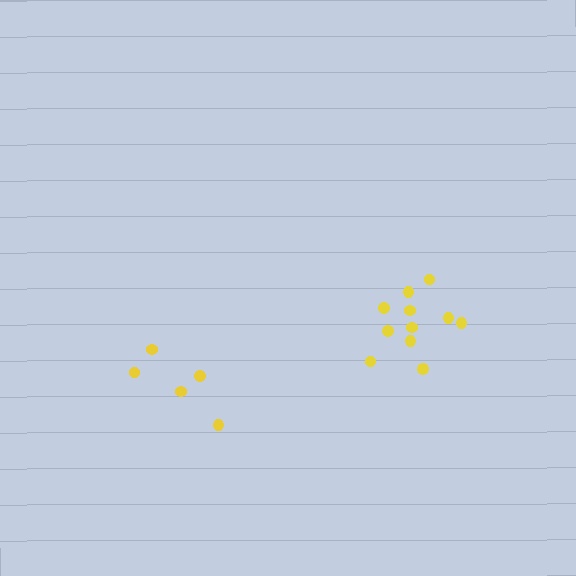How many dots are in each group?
Group 1: 11 dots, Group 2: 5 dots (16 total).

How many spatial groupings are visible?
There are 2 spatial groupings.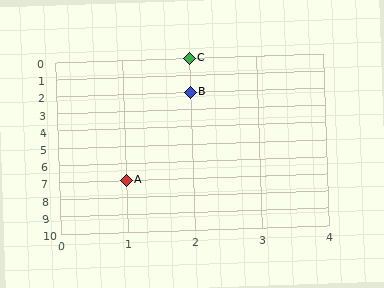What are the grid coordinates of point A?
Point A is at grid coordinates (1, 7).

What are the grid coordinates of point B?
Point B is at grid coordinates (2, 2).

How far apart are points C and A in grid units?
Points C and A are 1 column and 7 rows apart (about 7.1 grid units diagonally).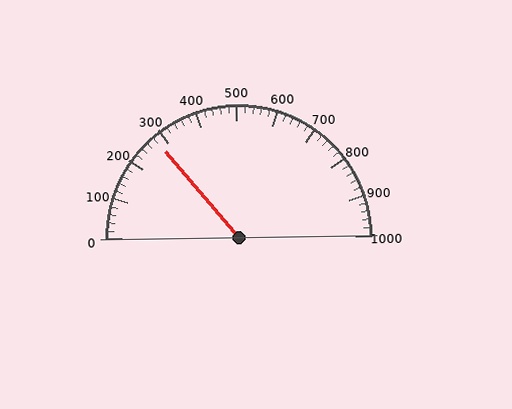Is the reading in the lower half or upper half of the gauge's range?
The reading is in the lower half of the range (0 to 1000).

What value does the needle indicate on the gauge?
The needle indicates approximately 280.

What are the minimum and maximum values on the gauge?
The gauge ranges from 0 to 1000.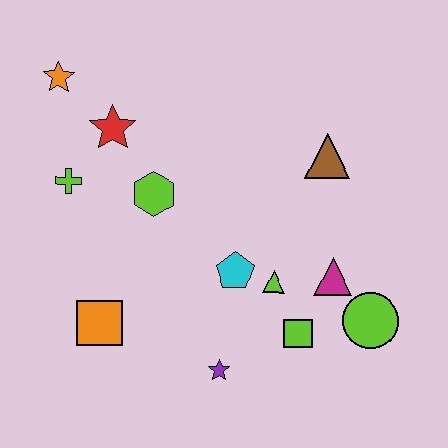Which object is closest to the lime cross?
The red star is closest to the lime cross.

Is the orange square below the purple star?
No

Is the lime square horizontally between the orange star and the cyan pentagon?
No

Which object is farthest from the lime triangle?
The orange star is farthest from the lime triangle.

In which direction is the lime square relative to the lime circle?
The lime square is to the left of the lime circle.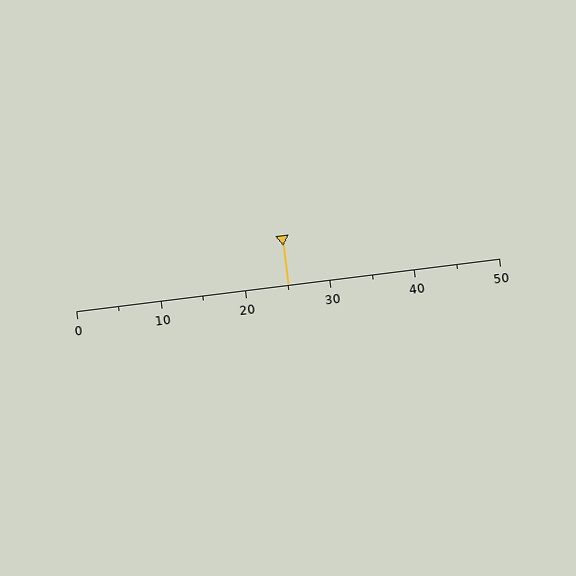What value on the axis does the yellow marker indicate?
The marker indicates approximately 25.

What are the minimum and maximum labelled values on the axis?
The axis runs from 0 to 50.